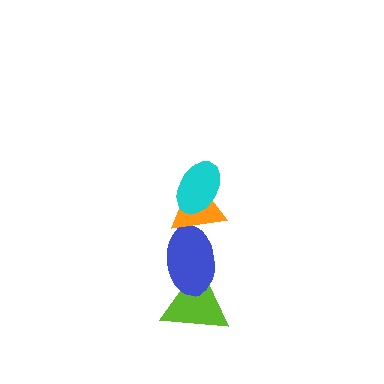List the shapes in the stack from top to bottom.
From top to bottom: the cyan ellipse, the orange triangle, the blue ellipse, the lime triangle.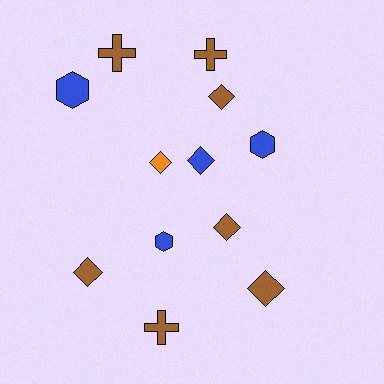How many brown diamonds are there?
There are 4 brown diamonds.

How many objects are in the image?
There are 12 objects.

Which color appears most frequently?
Brown, with 7 objects.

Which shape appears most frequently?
Diamond, with 6 objects.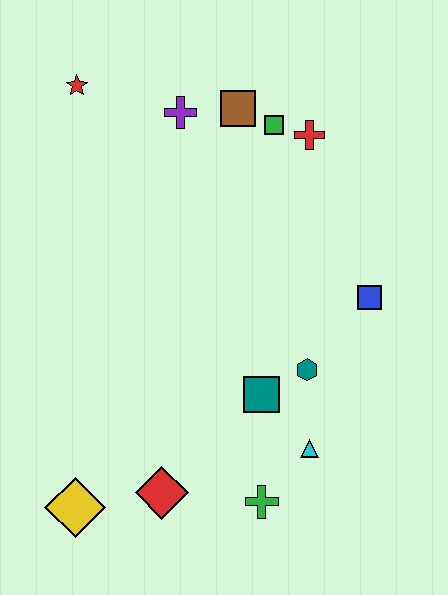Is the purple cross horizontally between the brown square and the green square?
No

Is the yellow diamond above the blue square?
No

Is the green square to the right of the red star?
Yes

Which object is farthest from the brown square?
The yellow diamond is farthest from the brown square.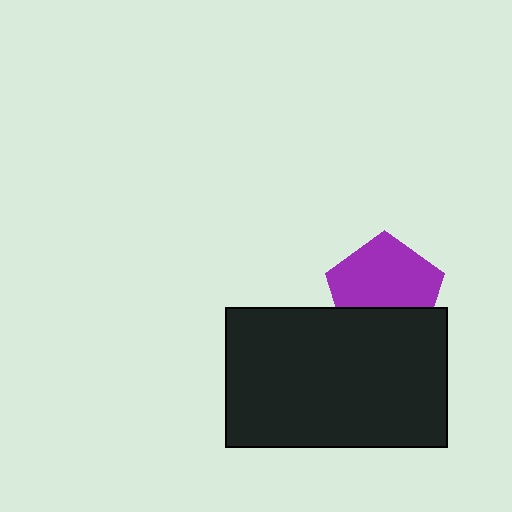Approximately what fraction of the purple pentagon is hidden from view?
Roughly 34% of the purple pentagon is hidden behind the black rectangle.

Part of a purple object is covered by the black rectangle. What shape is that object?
It is a pentagon.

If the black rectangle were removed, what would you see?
You would see the complete purple pentagon.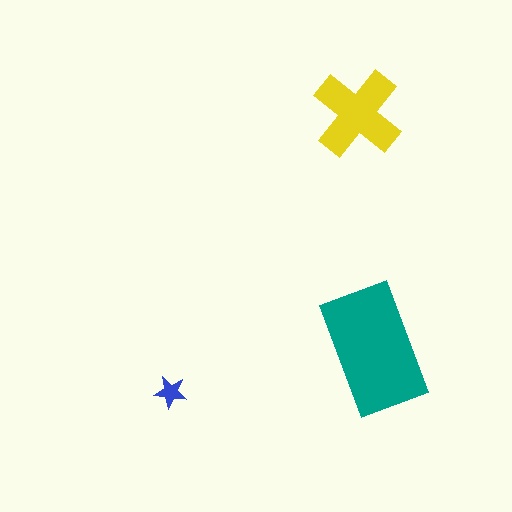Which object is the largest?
The teal rectangle.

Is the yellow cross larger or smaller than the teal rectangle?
Smaller.